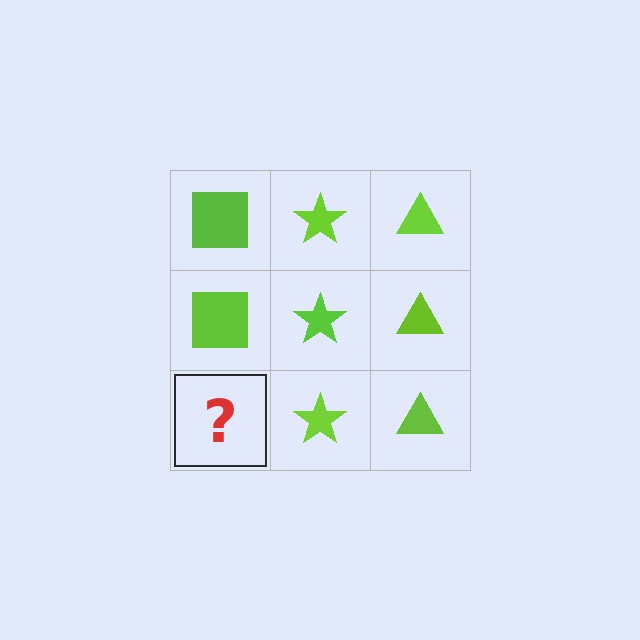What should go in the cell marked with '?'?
The missing cell should contain a lime square.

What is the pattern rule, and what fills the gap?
The rule is that each column has a consistent shape. The gap should be filled with a lime square.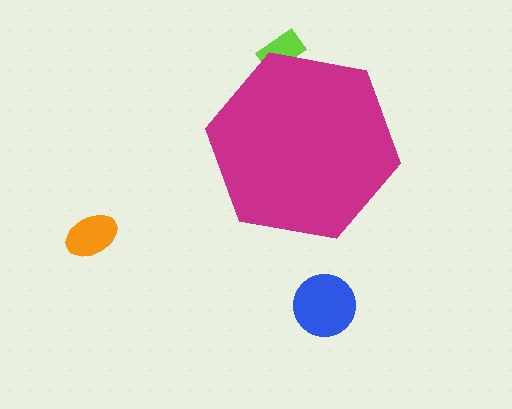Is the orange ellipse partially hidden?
No, the orange ellipse is fully visible.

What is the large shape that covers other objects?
A magenta hexagon.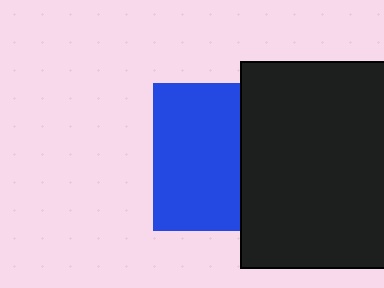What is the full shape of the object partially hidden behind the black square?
The partially hidden object is a blue square.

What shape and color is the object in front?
The object in front is a black square.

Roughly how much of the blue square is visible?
About half of it is visible (roughly 58%).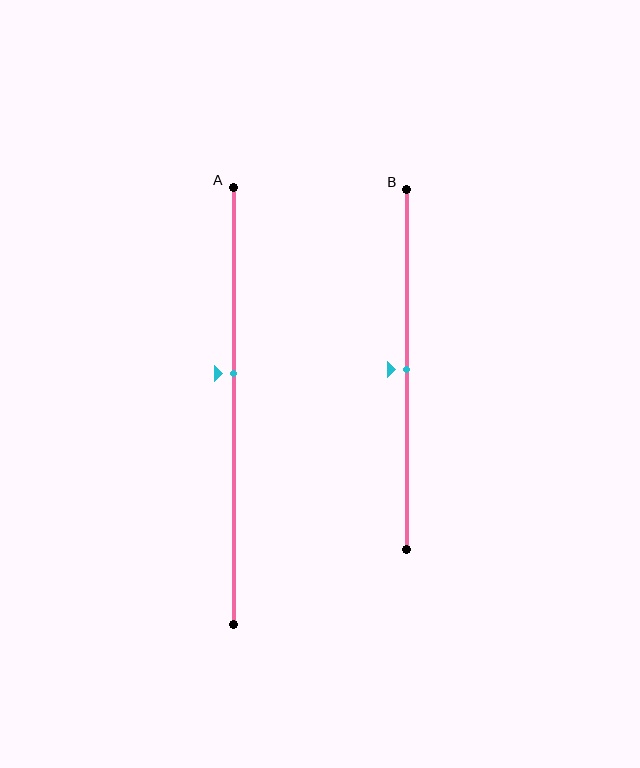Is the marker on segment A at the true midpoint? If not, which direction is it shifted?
No, the marker on segment A is shifted upward by about 7% of the segment length.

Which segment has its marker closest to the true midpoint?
Segment B has its marker closest to the true midpoint.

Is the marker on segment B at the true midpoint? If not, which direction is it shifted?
Yes, the marker on segment B is at the true midpoint.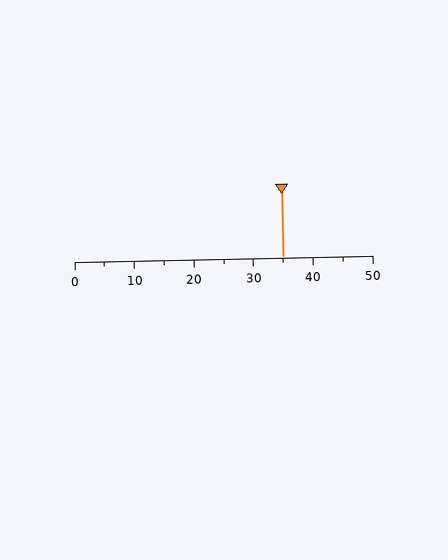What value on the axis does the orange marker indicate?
The marker indicates approximately 35.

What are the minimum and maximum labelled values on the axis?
The axis runs from 0 to 50.